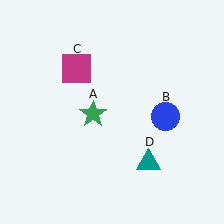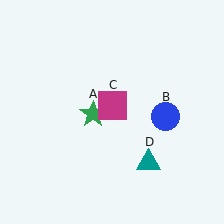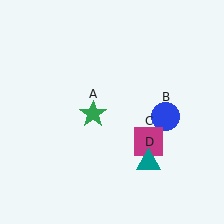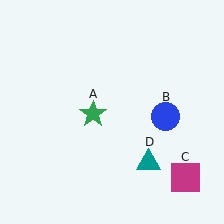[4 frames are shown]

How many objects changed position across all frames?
1 object changed position: magenta square (object C).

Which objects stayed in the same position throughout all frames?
Green star (object A) and blue circle (object B) and teal triangle (object D) remained stationary.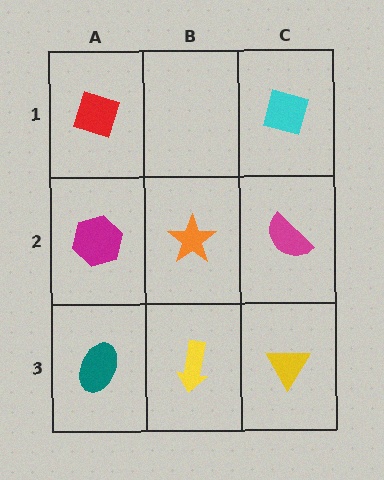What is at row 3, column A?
A teal ellipse.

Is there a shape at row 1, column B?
No, that cell is empty.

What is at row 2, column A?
A magenta hexagon.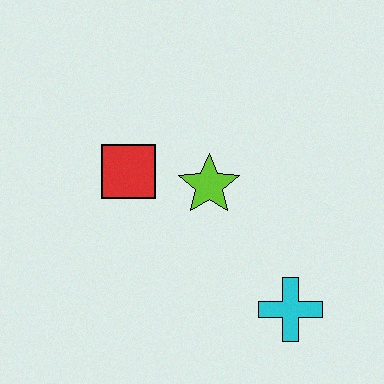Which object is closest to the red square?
The lime star is closest to the red square.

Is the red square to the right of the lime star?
No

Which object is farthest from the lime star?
The cyan cross is farthest from the lime star.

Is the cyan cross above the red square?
No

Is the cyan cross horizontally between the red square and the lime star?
No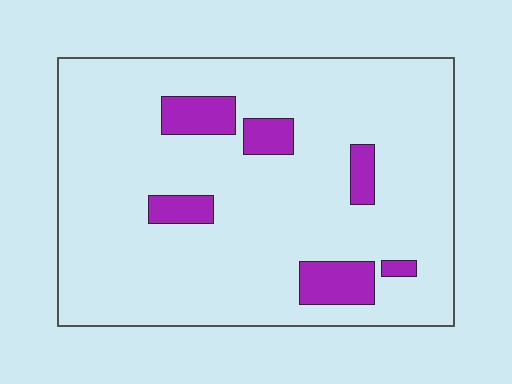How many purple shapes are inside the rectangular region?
6.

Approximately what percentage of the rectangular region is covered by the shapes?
Approximately 10%.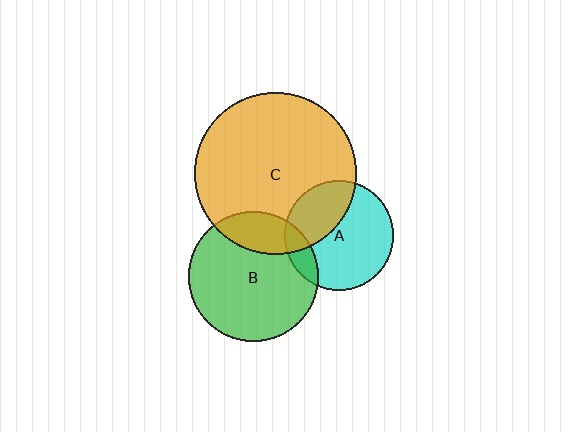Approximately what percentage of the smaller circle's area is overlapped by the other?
Approximately 20%.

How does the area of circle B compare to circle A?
Approximately 1.4 times.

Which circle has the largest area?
Circle C (orange).